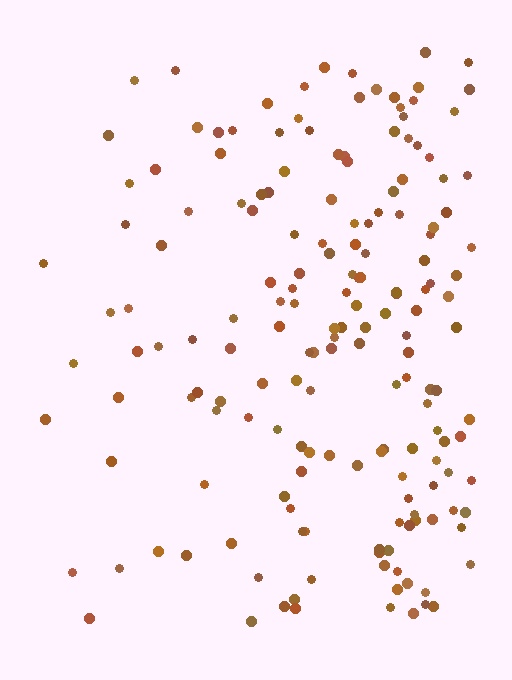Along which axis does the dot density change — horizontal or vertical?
Horizontal.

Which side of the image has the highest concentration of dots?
The right.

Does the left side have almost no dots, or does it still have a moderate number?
Still a moderate number, just noticeably fewer than the right.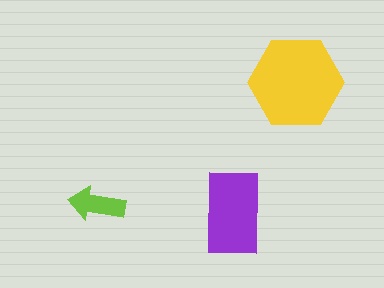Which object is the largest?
The yellow hexagon.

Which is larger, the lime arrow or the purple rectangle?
The purple rectangle.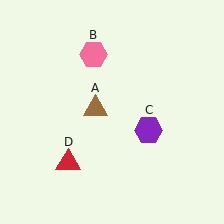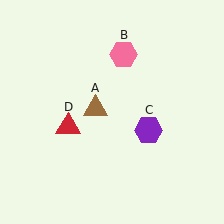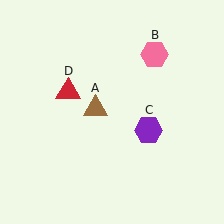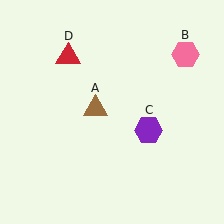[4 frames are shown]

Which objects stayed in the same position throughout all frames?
Brown triangle (object A) and purple hexagon (object C) remained stationary.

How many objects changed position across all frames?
2 objects changed position: pink hexagon (object B), red triangle (object D).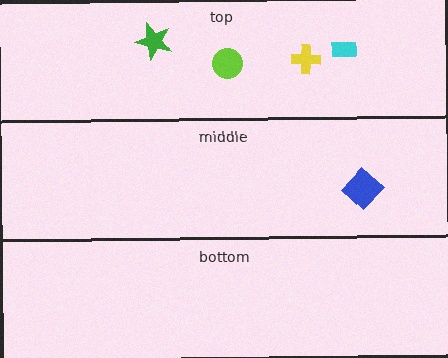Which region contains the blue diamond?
The middle region.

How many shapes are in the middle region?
1.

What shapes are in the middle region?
The blue diamond.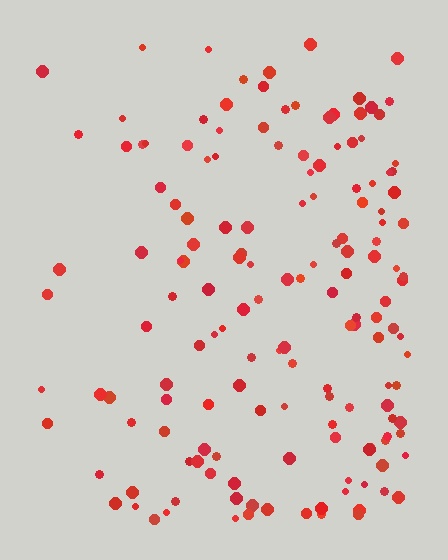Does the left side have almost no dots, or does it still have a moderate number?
Still a moderate number, just noticeably fewer than the right.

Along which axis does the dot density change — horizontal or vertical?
Horizontal.